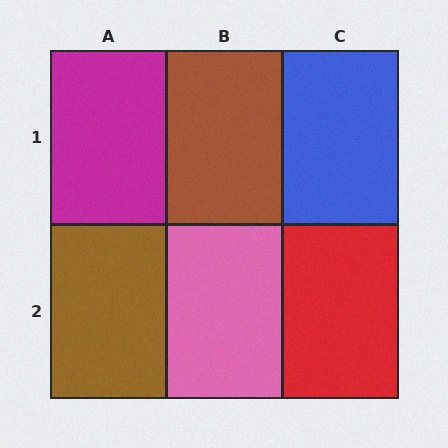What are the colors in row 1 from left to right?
Magenta, brown, blue.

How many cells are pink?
1 cell is pink.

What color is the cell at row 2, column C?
Red.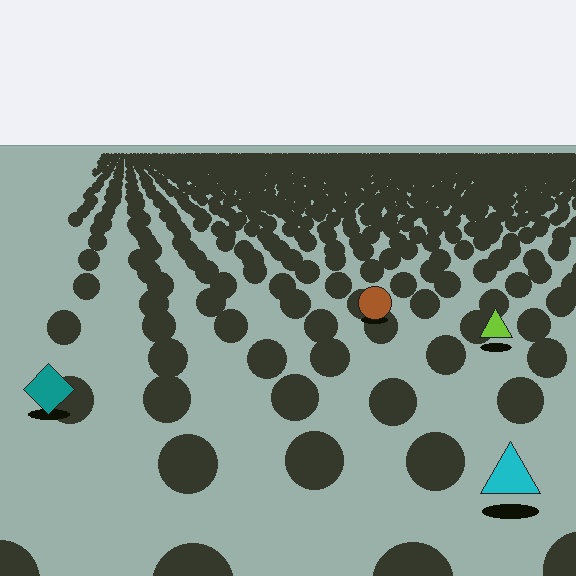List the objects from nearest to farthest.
From nearest to farthest: the cyan triangle, the teal diamond, the lime triangle, the brown circle.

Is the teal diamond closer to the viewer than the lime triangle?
Yes. The teal diamond is closer — you can tell from the texture gradient: the ground texture is coarser near it.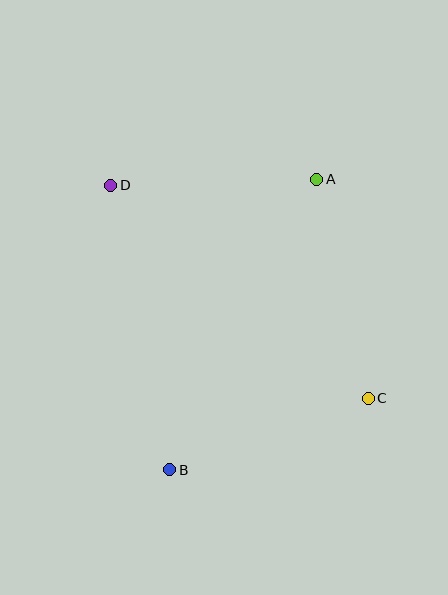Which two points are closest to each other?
Points A and D are closest to each other.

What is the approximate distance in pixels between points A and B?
The distance between A and B is approximately 326 pixels.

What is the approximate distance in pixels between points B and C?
The distance between B and C is approximately 211 pixels.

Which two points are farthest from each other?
Points C and D are farthest from each other.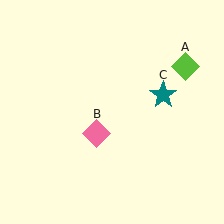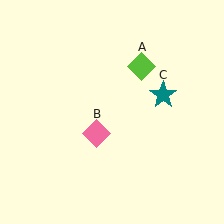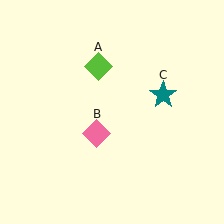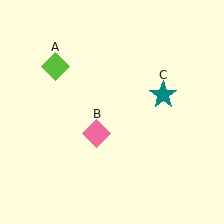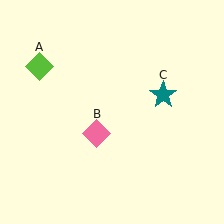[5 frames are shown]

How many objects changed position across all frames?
1 object changed position: lime diamond (object A).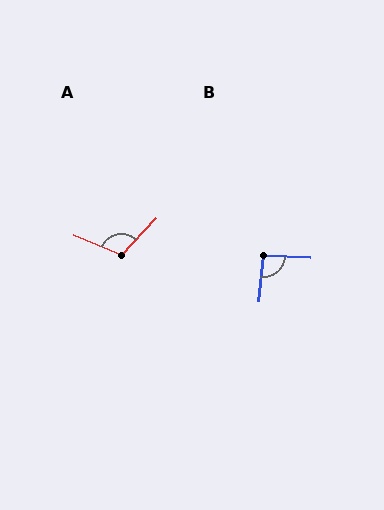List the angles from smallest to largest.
B (93°), A (111°).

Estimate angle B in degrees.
Approximately 93 degrees.